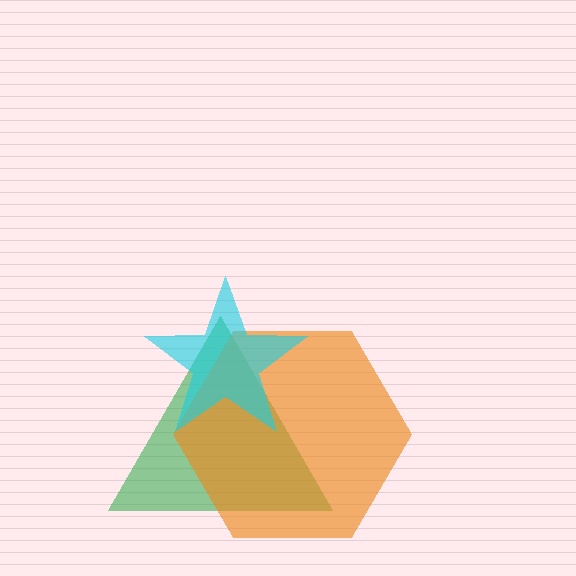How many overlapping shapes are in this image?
There are 3 overlapping shapes in the image.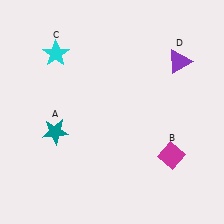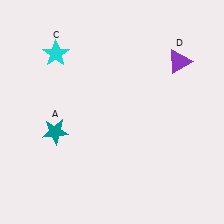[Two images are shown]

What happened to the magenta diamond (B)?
The magenta diamond (B) was removed in Image 2. It was in the bottom-right area of Image 1.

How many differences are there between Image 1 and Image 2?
There is 1 difference between the two images.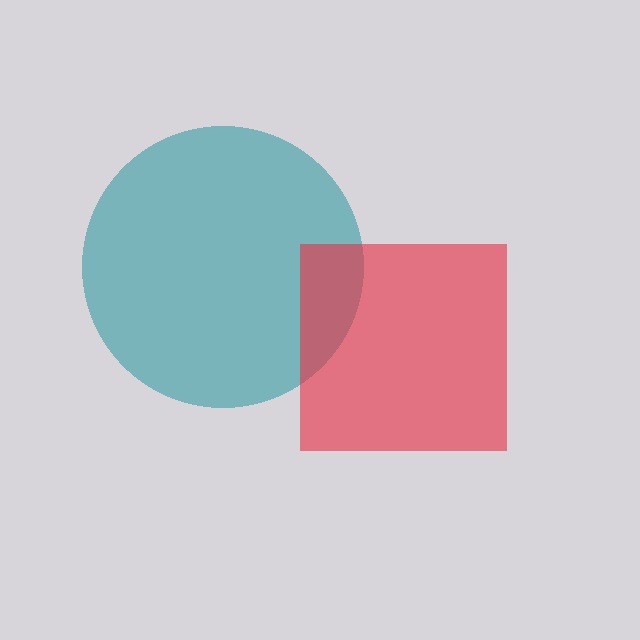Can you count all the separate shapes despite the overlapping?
Yes, there are 2 separate shapes.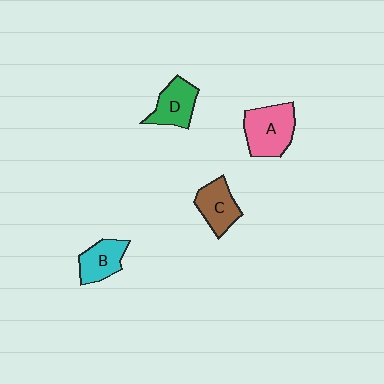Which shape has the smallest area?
Shape B (cyan).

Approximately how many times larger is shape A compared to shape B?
Approximately 1.5 times.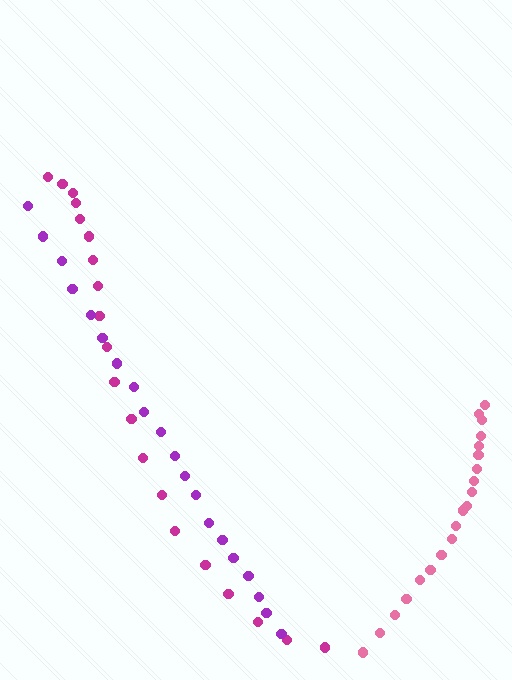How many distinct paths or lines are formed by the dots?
There are 3 distinct paths.